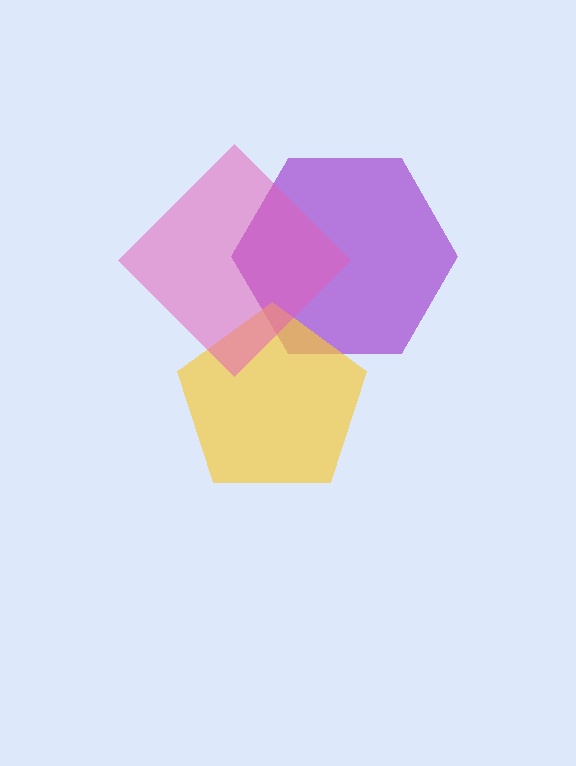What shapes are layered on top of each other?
The layered shapes are: a purple hexagon, a yellow pentagon, a pink diamond.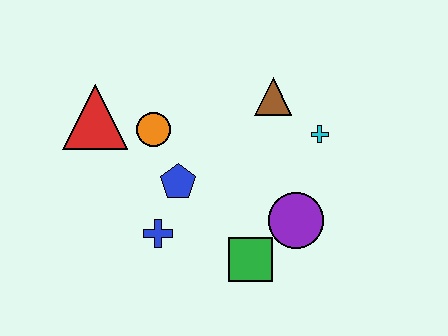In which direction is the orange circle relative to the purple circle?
The orange circle is to the left of the purple circle.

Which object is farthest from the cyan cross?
The red triangle is farthest from the cyan cross.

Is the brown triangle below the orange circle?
No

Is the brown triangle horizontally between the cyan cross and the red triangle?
Yes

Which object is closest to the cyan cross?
The brown triangle is closest to the cyan cross.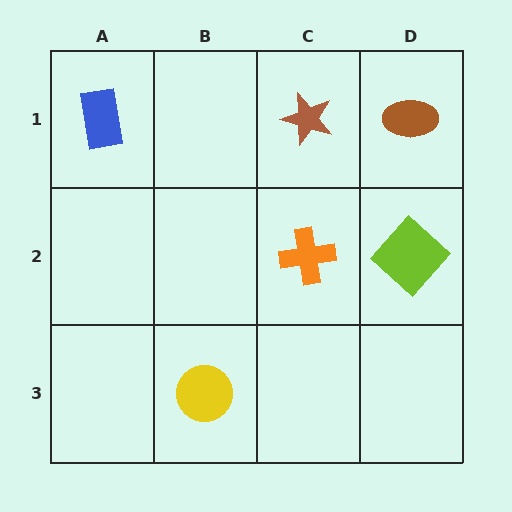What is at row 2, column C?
An orange cross.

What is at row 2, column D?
A lime diamond.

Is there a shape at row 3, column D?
No, that cell is empty.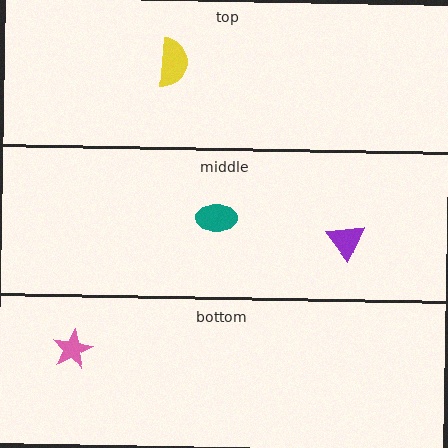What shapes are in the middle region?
The purple triangle, the teal ellipse.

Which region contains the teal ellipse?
The middle region.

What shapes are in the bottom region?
The pink star.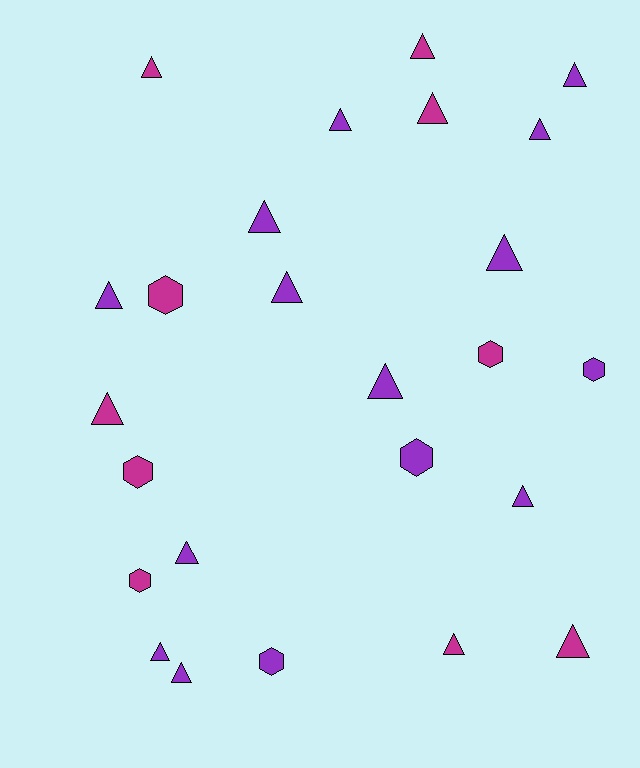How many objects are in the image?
There are 25 objects.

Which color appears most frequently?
Purple, with 15 objects.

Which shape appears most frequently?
Triangle, with 18 objects.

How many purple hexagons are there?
There are 3 purple hexagons.